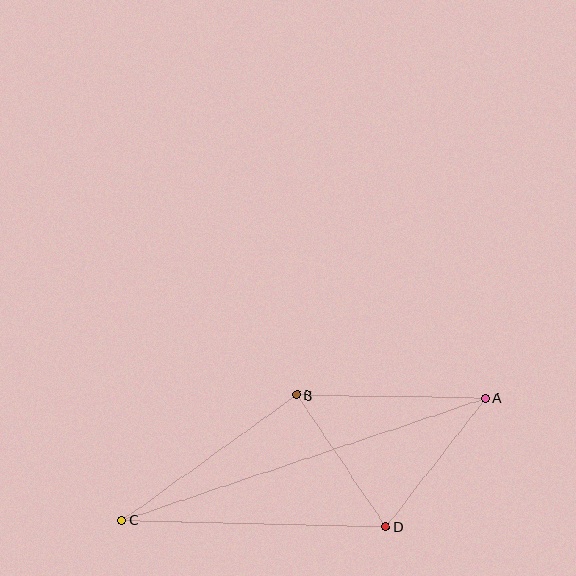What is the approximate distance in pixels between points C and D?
The distance between C and D is approximately 264 pixels.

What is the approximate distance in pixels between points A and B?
The distance between A and B is approximately 189 pixels.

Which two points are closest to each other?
Points B and D are closest to each other.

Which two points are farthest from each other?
Points A and C are farthest from each other.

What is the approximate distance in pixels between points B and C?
The distance between B and C is approximately 215 pixels.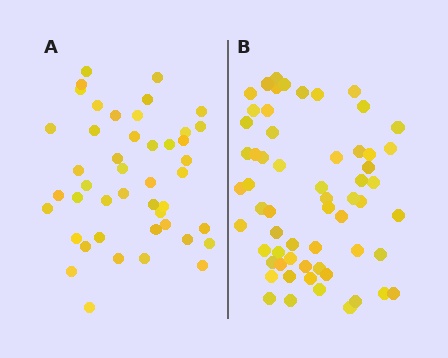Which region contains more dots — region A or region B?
Region B (the right region) has more dots.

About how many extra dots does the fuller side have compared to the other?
Region B has approximately 15 more dots than region A.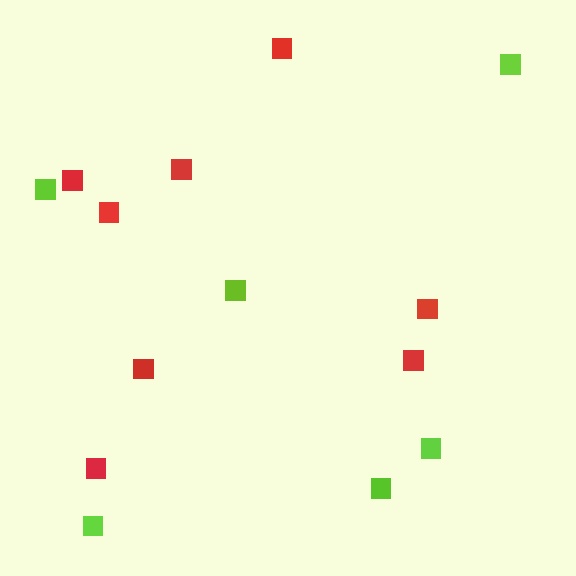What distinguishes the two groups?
There are 2 groups: one group of red squares (8) and one group of lime squares (6).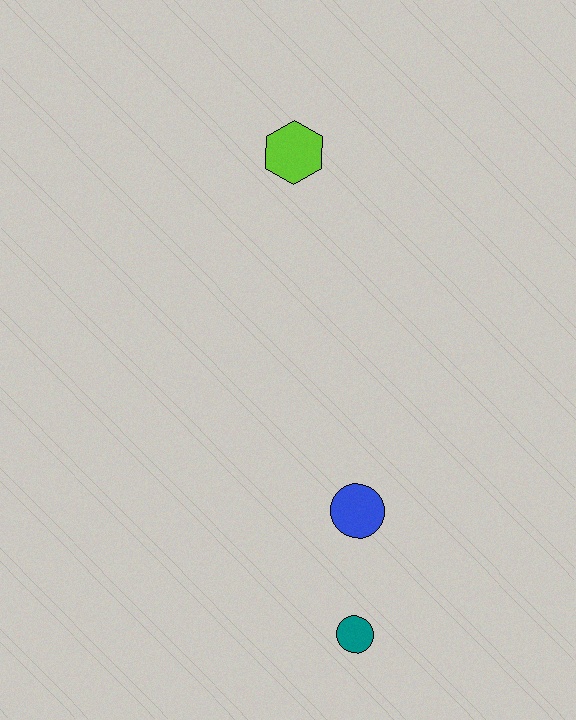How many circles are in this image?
There are 2 circles.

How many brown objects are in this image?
There are no brown objects.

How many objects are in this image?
There are 3 objects.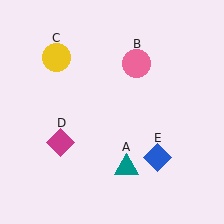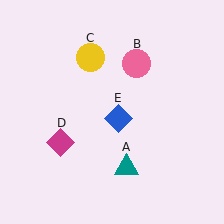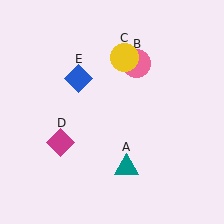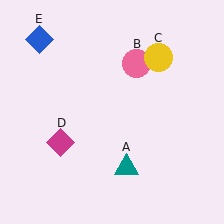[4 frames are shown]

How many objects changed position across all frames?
2 objects changed position: yellow circle (object C), blue diamond (object E).